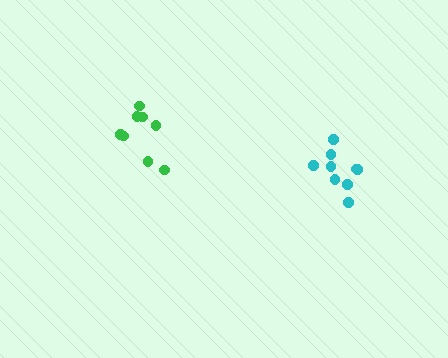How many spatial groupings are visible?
There are 2 spatial groupings.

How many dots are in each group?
Group 1: 9 dots, Group 2: 9 dots (18 total).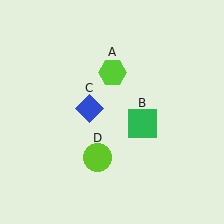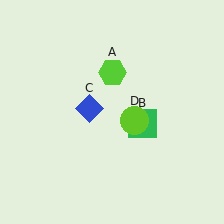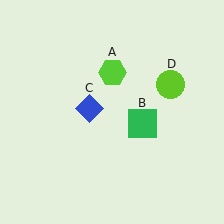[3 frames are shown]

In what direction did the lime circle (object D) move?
The lime circle (object D) moved up and to the right.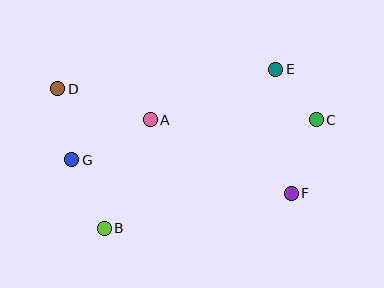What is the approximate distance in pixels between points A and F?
The distance between A and F is approximately 159 pixels.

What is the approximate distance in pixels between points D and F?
The distance between D and F is approximately 256 pixels.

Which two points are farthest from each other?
Points C and D are farthest from each other.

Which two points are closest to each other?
Points C and E are closest to each other.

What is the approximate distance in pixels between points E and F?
The distance between E and F is approximately 125 pixels.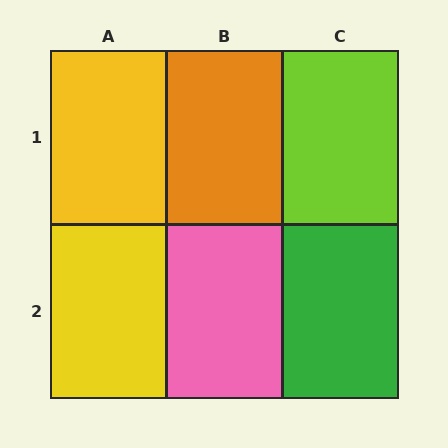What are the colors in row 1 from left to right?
Yellow, orange, lime.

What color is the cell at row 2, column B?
Pink.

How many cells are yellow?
2 cells are yellow.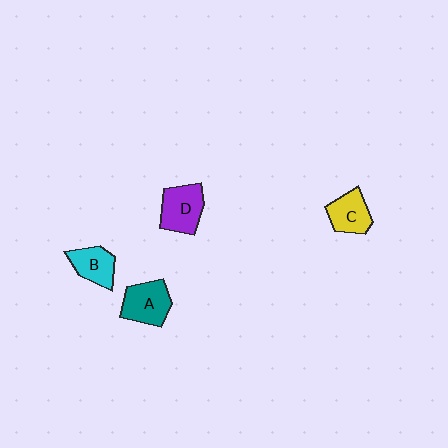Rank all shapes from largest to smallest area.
From largest to smallest: D (purple), A (teal), C (yellow), B (cyan).